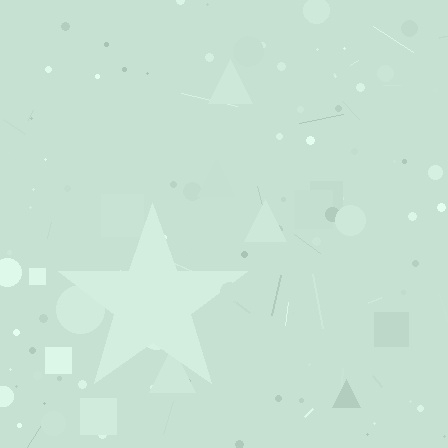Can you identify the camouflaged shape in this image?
The camouflaged shape is a star.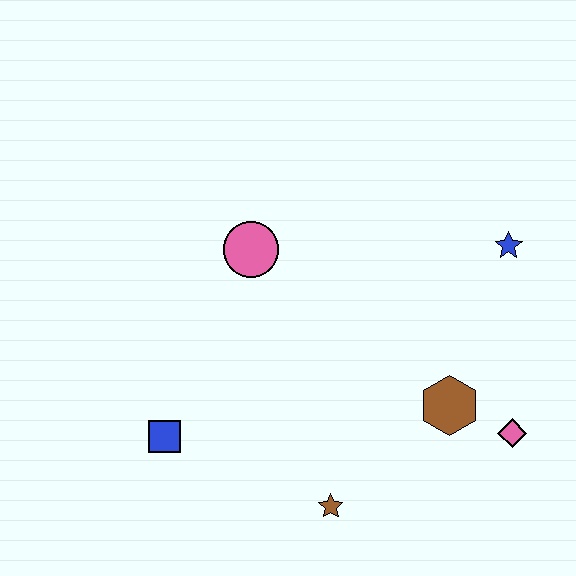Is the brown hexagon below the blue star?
Yes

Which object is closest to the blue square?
The brown star is closest to the blue square.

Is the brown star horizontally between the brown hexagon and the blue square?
Yes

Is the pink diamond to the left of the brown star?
No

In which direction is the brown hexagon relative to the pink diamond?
The brown hexagon is to the left of the pink diamond.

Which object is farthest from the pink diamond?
The blue square is farthest from the pink diamond.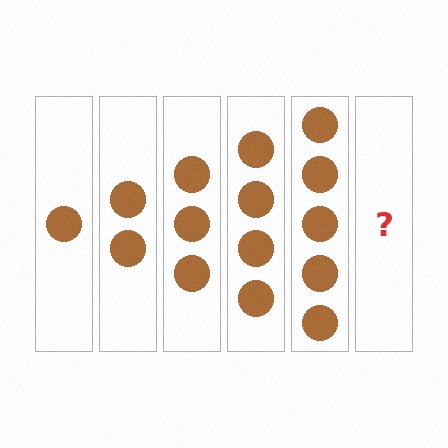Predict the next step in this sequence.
The next step is 6 circles.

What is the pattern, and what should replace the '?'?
The pattern is that each step adds one more circle. The '?' should be 6 circles.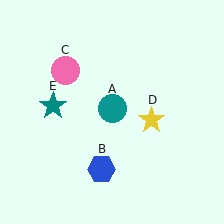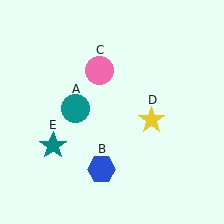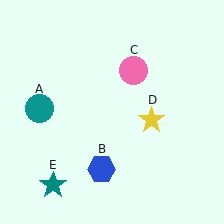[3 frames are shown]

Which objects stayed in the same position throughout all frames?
Blue hexagon (object B) and yellow star (object D) remained stationary.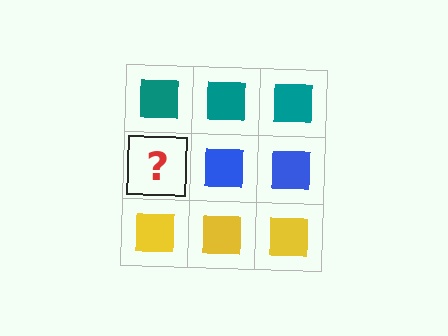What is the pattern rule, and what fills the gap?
The rule is that each row has a consistent color. The gap should be filled with a blue square.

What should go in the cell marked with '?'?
The missing cell should contain a blue square.